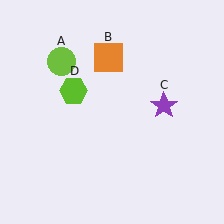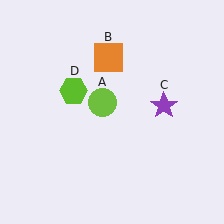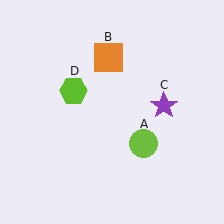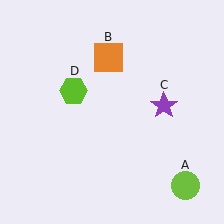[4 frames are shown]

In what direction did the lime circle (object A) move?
The lime circle (object A) moved down and to the right.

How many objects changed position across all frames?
1 object changed position: lime circle (object A).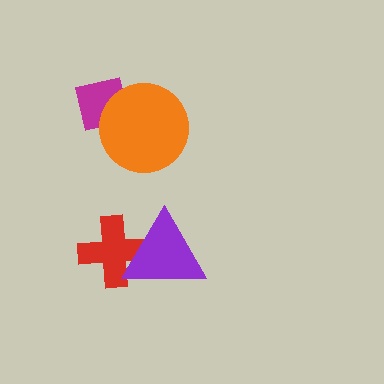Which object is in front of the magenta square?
The orange circle is in front of the magenta square.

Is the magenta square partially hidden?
Yes, it is partially covered by another shape.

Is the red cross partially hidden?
Yes, it is partially covered by another shape.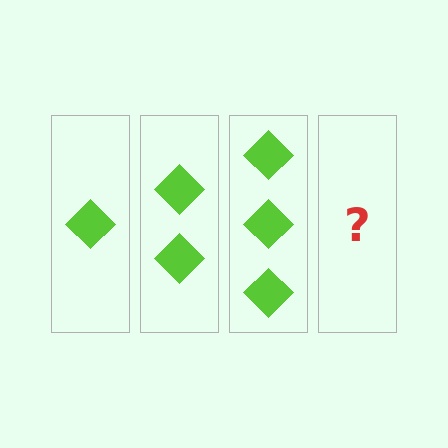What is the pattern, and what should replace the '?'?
The pattern is that each step adds one more diamond. The '?' should be 4 diamonds.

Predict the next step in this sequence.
The next step is 4 diamonds.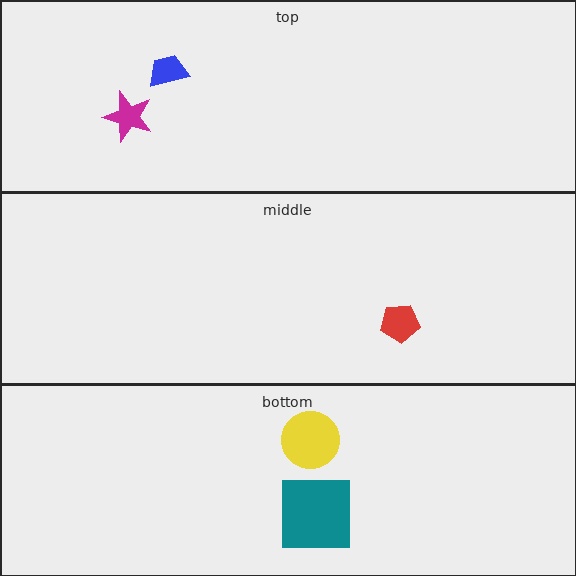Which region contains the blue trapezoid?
The top region.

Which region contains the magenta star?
The top region.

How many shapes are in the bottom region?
2.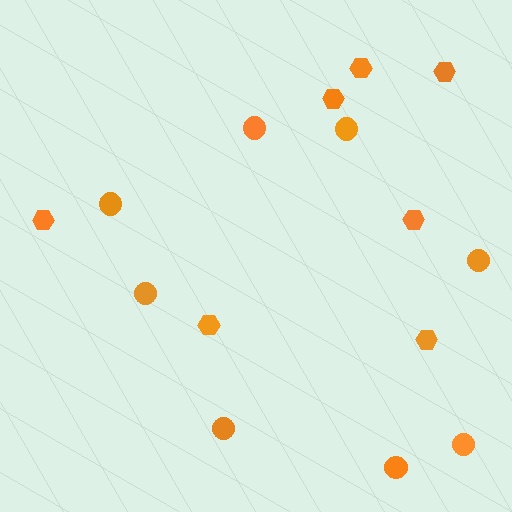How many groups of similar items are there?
There are 2 groups: one group of hexagons (7) and one group of circles (8).